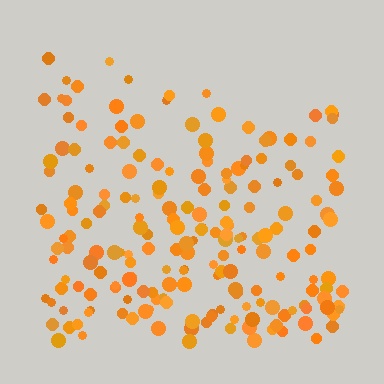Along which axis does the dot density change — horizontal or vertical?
Vertical.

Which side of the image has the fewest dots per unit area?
The top.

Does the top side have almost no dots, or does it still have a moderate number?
Still a moderate number, just noticeably fewer than the bottom.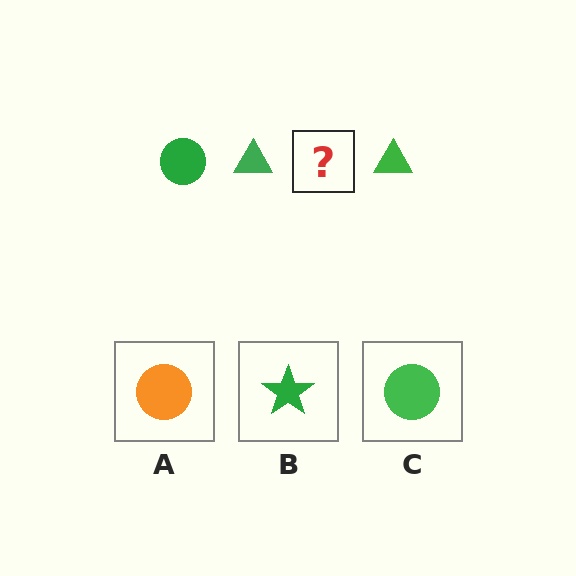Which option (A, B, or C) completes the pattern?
C.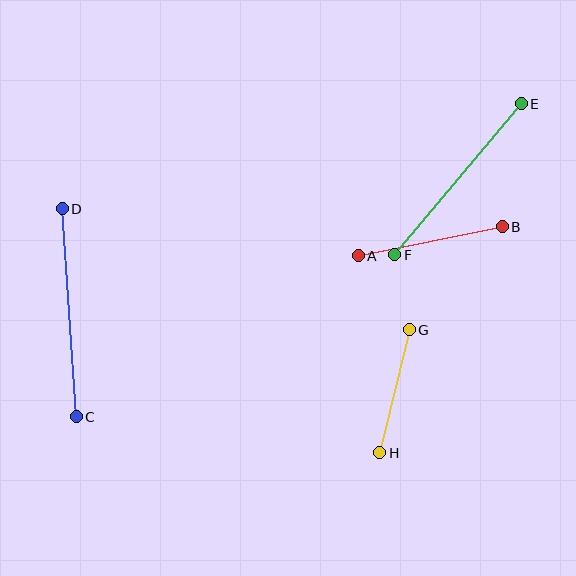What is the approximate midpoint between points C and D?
The midpoint is at approximately (69, 313) pixels.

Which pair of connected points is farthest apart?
Points C and D are farthest apart.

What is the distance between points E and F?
The distance is approximately 197 pixels.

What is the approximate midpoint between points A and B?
The midpoint is at approximately (430, 241) pixels.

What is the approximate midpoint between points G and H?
The midpoint is at approximately (395, 391) pixels.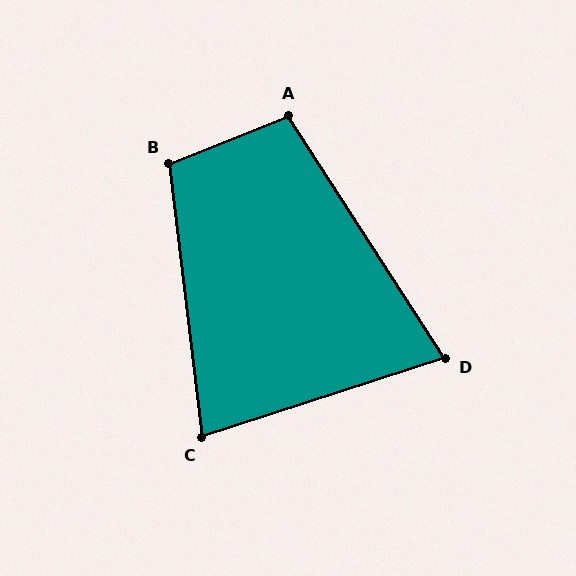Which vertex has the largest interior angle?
B, at approximately 105 degrees.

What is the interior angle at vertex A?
Approximately 101 degrees (obtuse).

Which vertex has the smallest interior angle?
D, at approximately 75 degrees.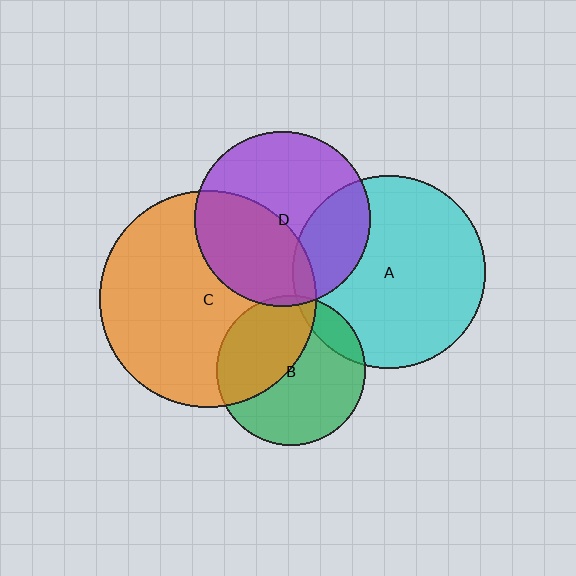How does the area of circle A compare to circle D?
Approximately 1.2 times.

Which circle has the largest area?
Circle C (orange).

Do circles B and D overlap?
Yes.